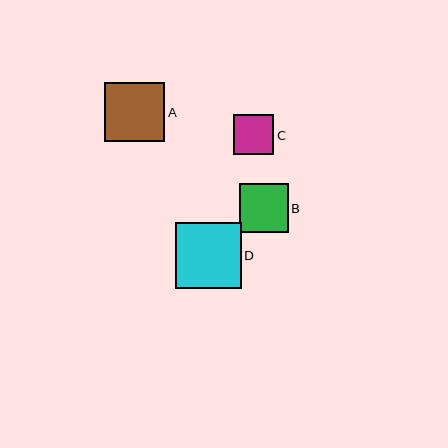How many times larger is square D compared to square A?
Square D is approximately 1.1 times the size of square A.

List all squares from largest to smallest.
From largest to smallest: D, A, B, C.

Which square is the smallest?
Square C is the smallest with a size of approximately 40 pixels.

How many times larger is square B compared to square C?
Square B is approximately 1.2 times the size of square C.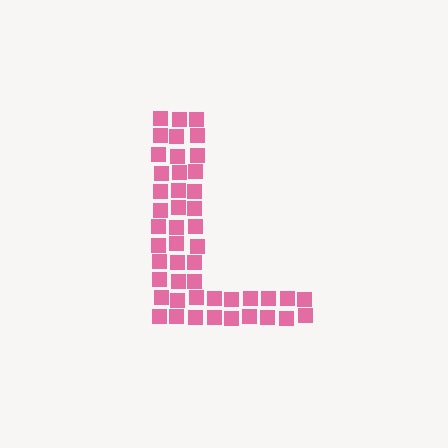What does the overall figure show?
The overall figure shows the letter L.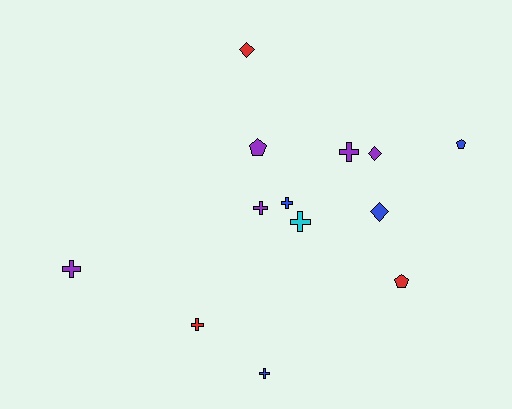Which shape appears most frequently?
Cross, with 7 objects.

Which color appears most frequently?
Purple, with 5 objects.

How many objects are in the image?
There are 13 objects.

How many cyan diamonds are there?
There are no cyan diamonds.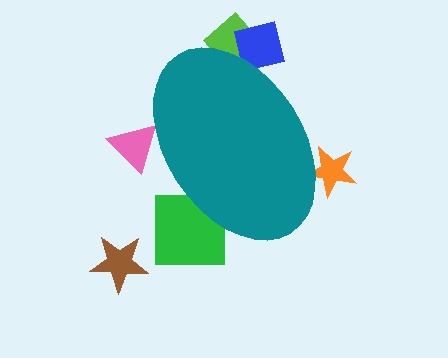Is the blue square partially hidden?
Yes, the blue square is partially hidden behind the teal ellipse.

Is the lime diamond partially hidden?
Yes, the lime diamond is partially hidden behind the teal ellipse.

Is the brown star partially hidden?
No, the brown star is fully visible.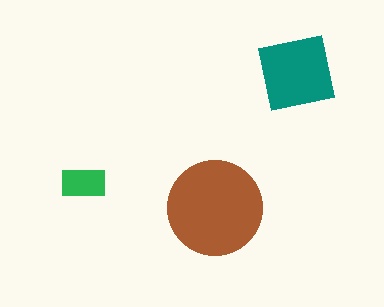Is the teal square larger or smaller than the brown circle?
Smaller.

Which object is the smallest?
The green rectangle.